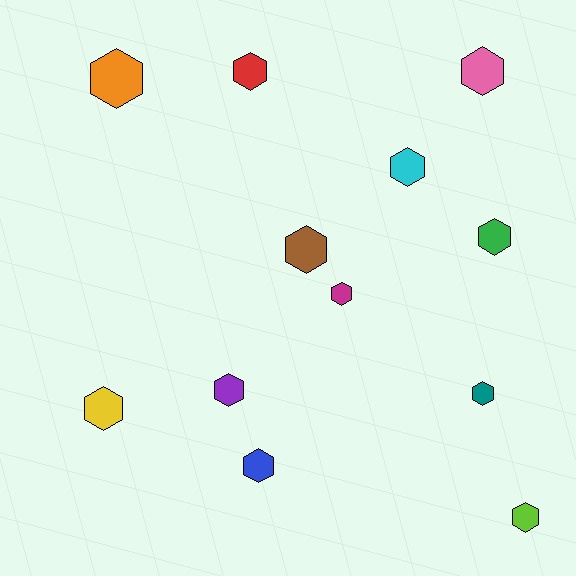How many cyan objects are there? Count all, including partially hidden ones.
There is 1 cyan object.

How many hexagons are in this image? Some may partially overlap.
There are 12 hexagons.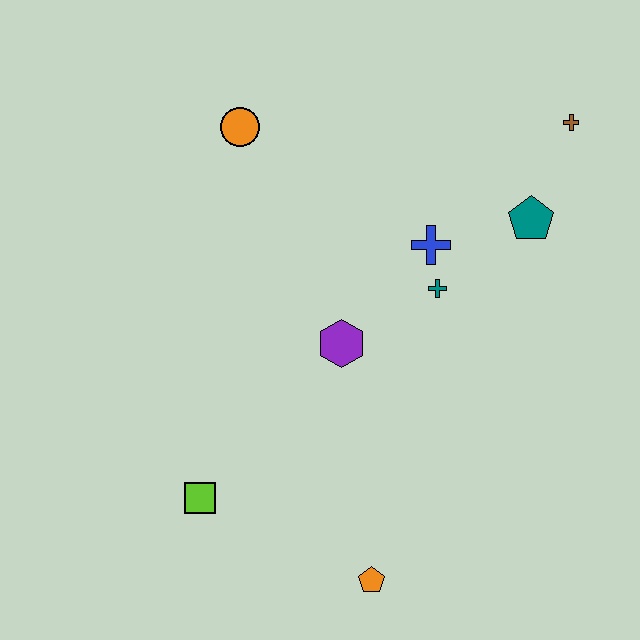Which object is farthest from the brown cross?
The lime square is farthest from the brown cross.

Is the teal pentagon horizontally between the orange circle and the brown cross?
Yes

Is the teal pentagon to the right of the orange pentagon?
Yes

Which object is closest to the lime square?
The orange pentagon is closest to the lime square.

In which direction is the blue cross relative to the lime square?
The blue cross is above the lime square.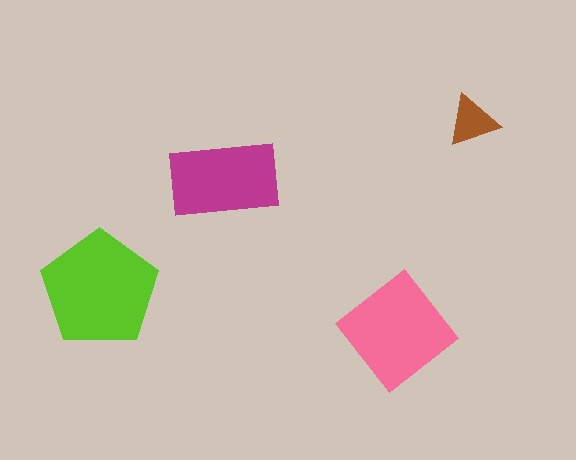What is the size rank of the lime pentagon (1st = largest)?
1st.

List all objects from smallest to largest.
The brown triangle, the magenta rectangle, the pink diamond, the lime pentagon.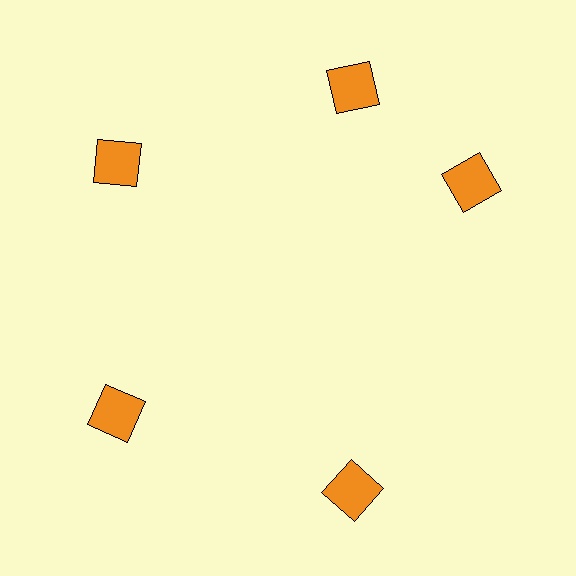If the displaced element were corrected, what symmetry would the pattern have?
It would have 5-fold rotational symmetry — the pattern would map onto itself every 72 degrees.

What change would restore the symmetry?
The symmetry would be restored by rotating it back into even spacing with its neighbors so that all 5 squares sit at equal angles and equal distance from the center.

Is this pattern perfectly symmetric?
No. The 5 orange squares are arranged in a ring, but one element near the 3 o'clock position is rotated out of alignment along the ring, breaking the 5-fold rotational symmetry.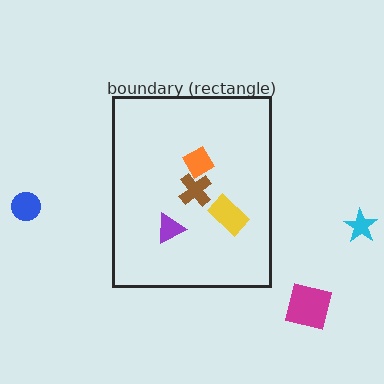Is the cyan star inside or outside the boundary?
Outside.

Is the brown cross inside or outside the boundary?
Inside.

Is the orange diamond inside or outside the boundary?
Inside.